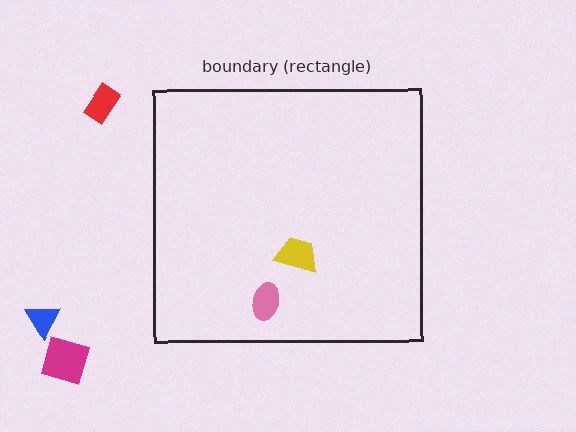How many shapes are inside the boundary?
2 inside, 3 outside.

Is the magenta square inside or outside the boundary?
Outside.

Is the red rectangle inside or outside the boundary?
Outside.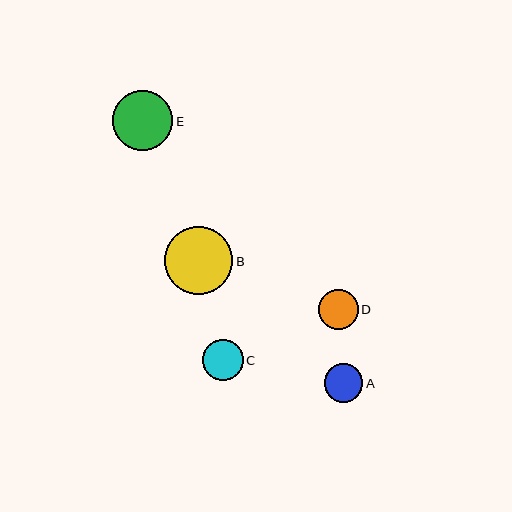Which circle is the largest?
Circle B is the largest with a size of approximately 68 pixels.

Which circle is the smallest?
Circle A is the smallest with a size of approximately 38 pixels.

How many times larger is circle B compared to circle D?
Circle B is approximately 1.7 times the size of circle D.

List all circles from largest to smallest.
From largest to smallest: B, E, C, D, A.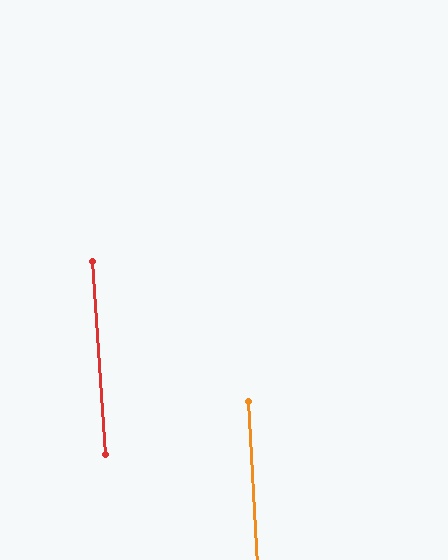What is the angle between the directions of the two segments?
Approximately 1 degree.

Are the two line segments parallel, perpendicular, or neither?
Parallel — their directions differ by only 0.6°.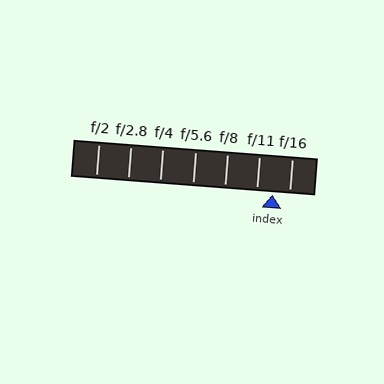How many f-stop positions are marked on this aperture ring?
There are 7 f-stop positions marked.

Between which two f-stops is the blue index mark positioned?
The index mark is between f/11 and f/16.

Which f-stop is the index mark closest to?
The index mark is closest to f/11.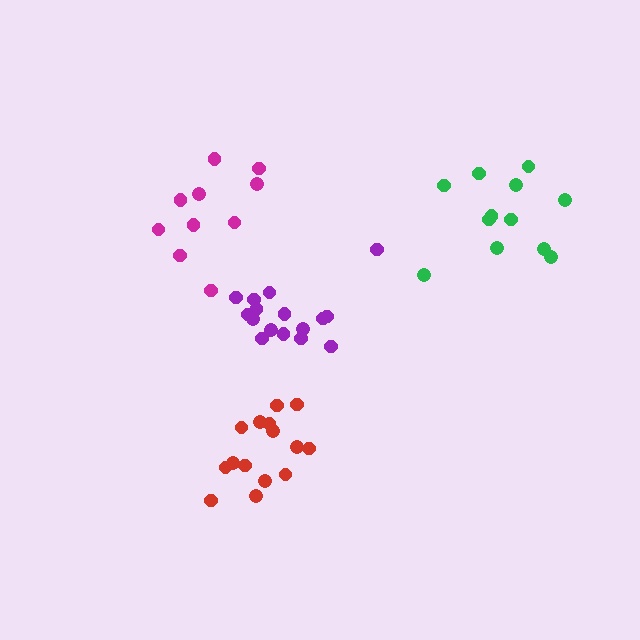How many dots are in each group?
Group 1: 15 dots, Group 2: 12 dots, Group 3: 16 dots, Group 4: 10 dots (53 total).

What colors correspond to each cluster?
The clusters are colored: red, green, purple, magenta.